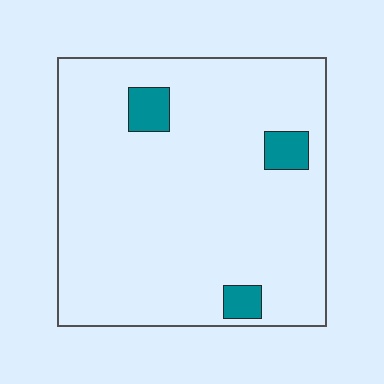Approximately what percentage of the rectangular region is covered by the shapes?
Approximately 5%.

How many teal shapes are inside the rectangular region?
3.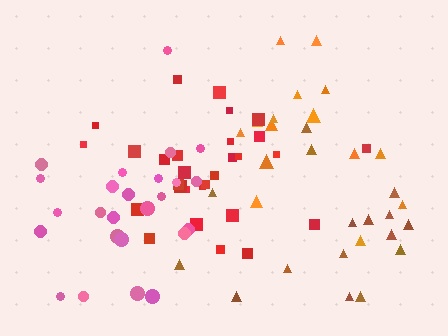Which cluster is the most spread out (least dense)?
Brown.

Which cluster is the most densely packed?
Pink.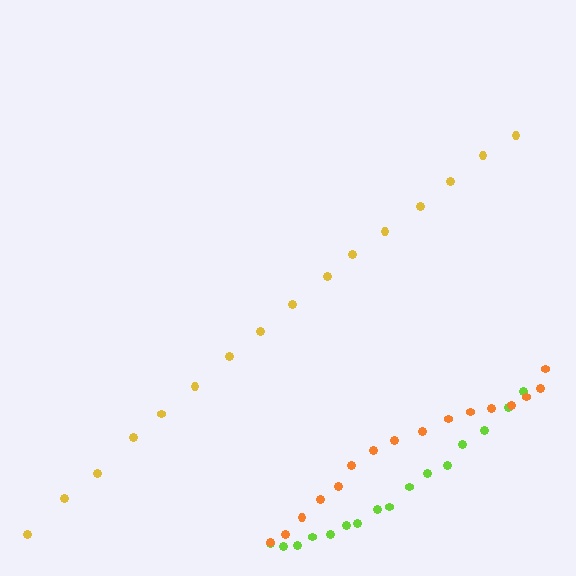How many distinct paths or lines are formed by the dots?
There are 3 distinct paths.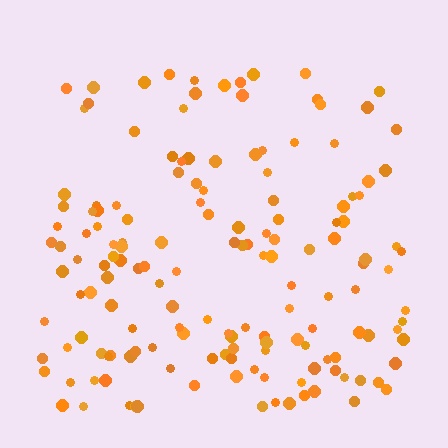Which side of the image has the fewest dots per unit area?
The top.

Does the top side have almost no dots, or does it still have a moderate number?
Still a moderate number, just noticeably fewer than the bottom.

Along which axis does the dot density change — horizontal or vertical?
Vertical.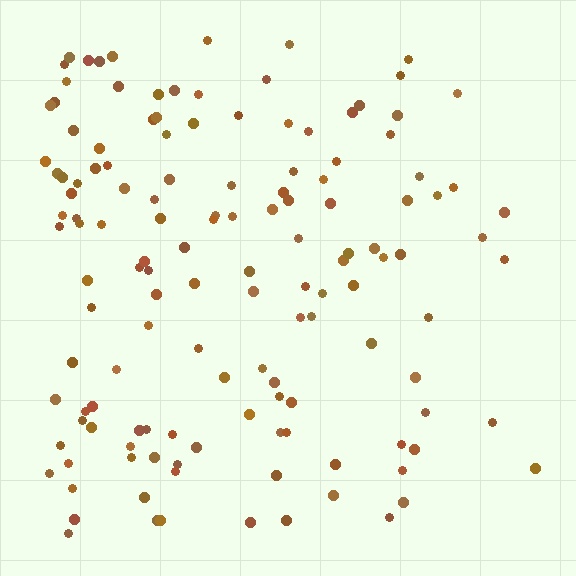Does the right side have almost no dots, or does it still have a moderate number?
Still a moderate number, just noticeably fewer than the left.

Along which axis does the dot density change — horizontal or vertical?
Horizontal.